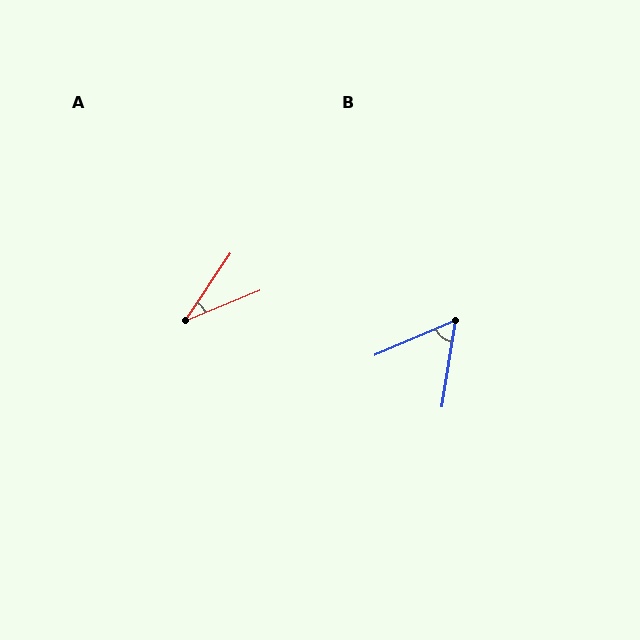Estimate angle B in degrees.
Approximately 58 degrees.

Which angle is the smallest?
A, at approximately 34 degrees.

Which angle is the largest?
B, at approximately 58 degrees.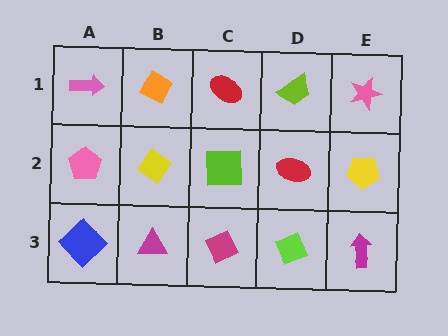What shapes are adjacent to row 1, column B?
A yellow diamond (row 2, column B), a pink arrow (row 1, column A), a red ellipse (row 1, column C).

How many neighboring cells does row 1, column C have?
3.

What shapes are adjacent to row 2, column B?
An orange diamond (row 1, column B), a magenta triangle (row 3, column B), a pink pentagon (row 2, column A), a lime square (row 2, column C).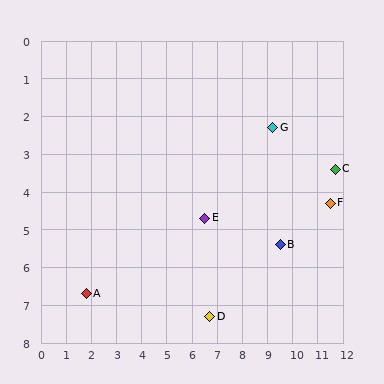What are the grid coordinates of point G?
Point G is at approximately (9.2, 2.3).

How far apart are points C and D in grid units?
Points C and D are about 6.3 grid units apart.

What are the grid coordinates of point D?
Point D is at approximately (6.7, 7.3).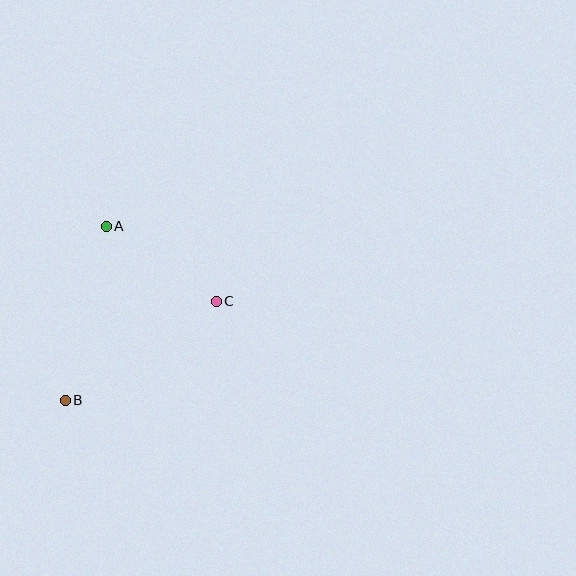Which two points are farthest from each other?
Points B and C are farthest from each other.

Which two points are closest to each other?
Points A and C are closest to each other.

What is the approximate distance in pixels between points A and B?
The distance between A and B is approximately 179 pixels.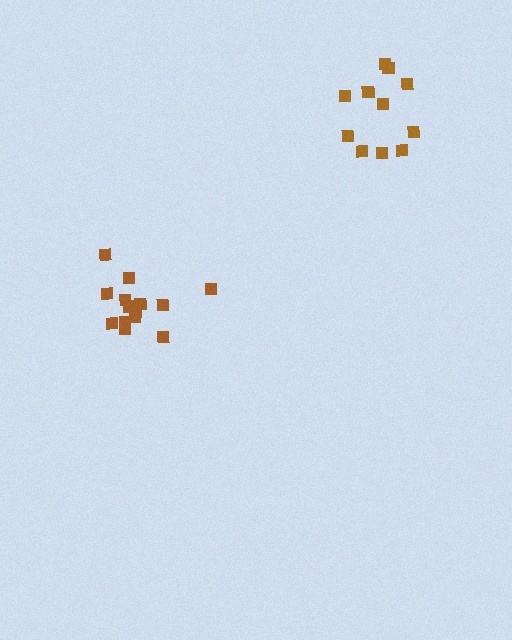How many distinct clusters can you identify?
There are 2 distinct clusters.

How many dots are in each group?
Group 1: 14 dots, Group 2: 11 dots (25 total).